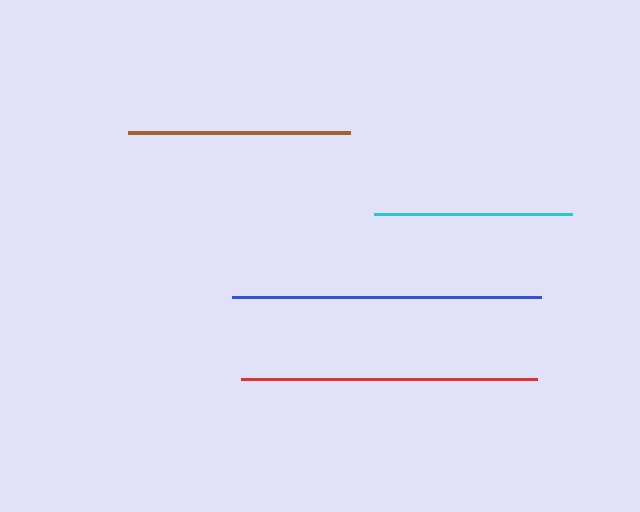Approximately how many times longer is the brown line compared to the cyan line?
The brown line is approximately 1.1 times the length of the cyan line.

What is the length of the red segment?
The red segment is approximately 296 pixels long.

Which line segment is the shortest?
The cyan line is the shortest at approximately 198 pixels.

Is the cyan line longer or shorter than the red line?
The red line is longer than the cyan line.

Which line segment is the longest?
The blue line is the longest at approximately 309 pixels.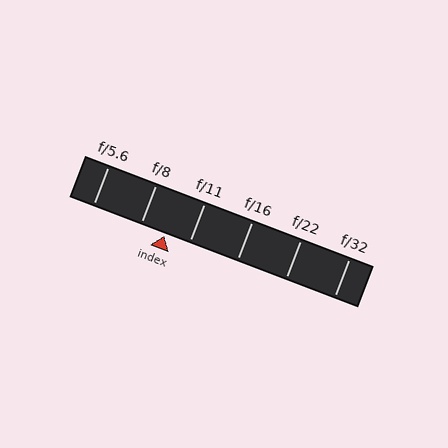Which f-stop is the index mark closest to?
The index mark is closest to f/8.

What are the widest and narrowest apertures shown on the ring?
The widest aperture shown is f/5.6 and the narrowest is f/32.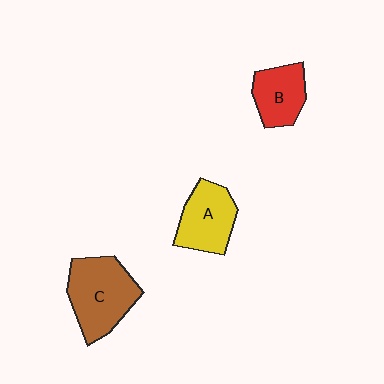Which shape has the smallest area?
Shape B (red).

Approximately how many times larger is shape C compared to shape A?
Approximately 1.3 times.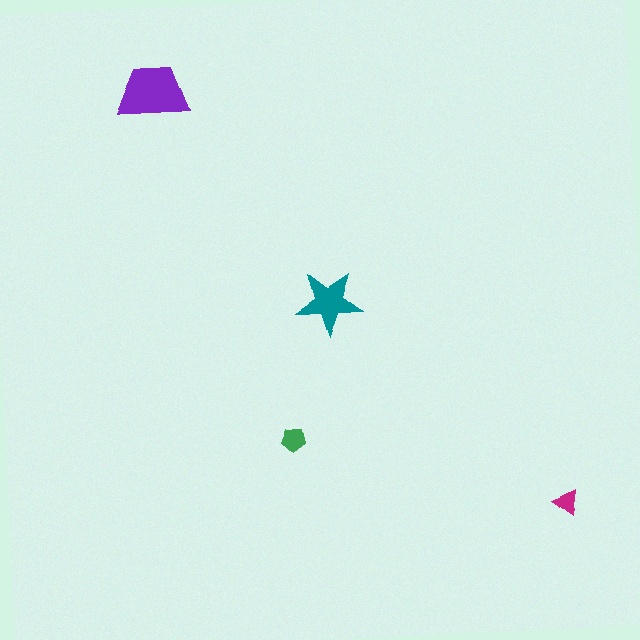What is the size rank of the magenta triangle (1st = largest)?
4th.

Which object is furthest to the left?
The purple trapezoid is leftmost.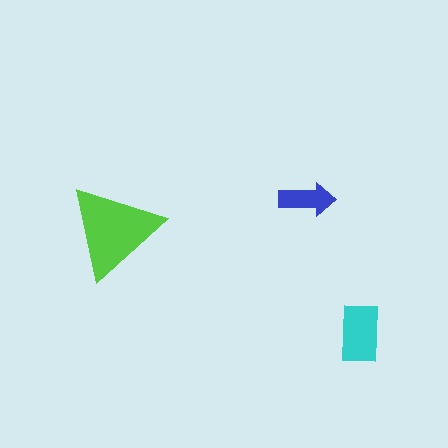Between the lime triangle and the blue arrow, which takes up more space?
The lime triangle.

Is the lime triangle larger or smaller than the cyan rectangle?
Larger.